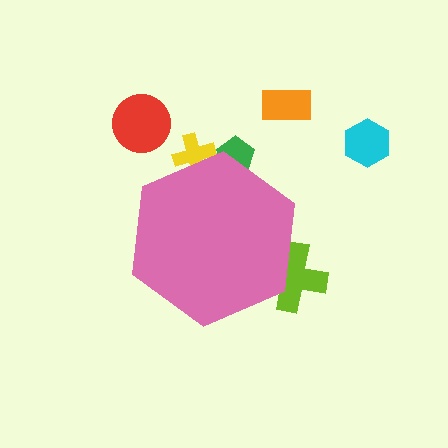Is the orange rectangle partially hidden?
No, the orange rectangle is fully visible.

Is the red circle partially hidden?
No, the red circle is fully visible.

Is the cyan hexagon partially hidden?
No, the cyan hexagon is fully visible.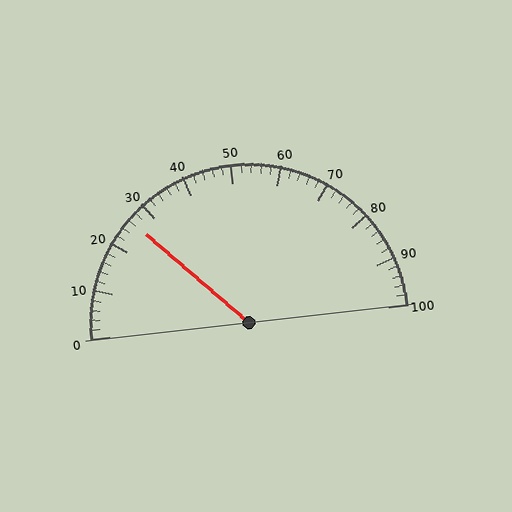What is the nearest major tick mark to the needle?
The nearest major tick mark is 30.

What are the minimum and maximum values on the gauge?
The gauge ranges from 0 to 100.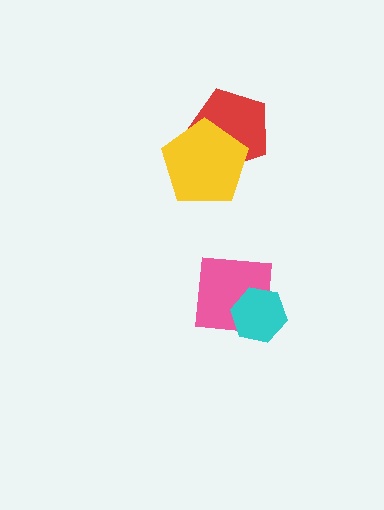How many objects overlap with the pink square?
1 object overlaps with the pink square.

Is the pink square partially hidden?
Yes, it is partially covered by another shape.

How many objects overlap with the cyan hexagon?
1 object overlaps with the cyan hexagon.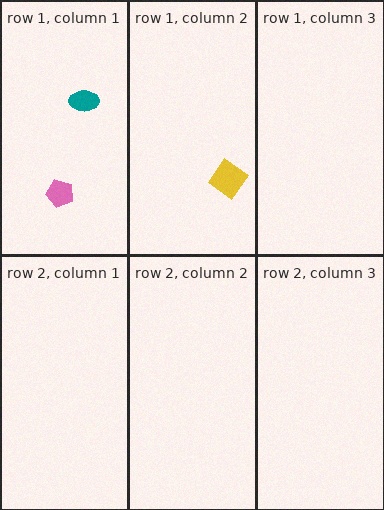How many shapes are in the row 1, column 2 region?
1.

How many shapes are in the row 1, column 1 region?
2.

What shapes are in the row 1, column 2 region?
The yellow diamond.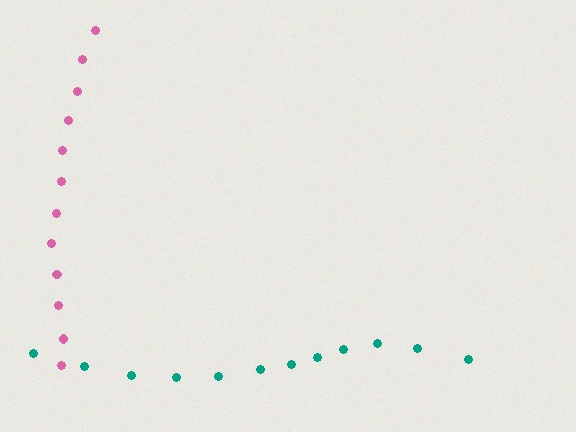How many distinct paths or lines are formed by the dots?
There are 2 distinct paths.